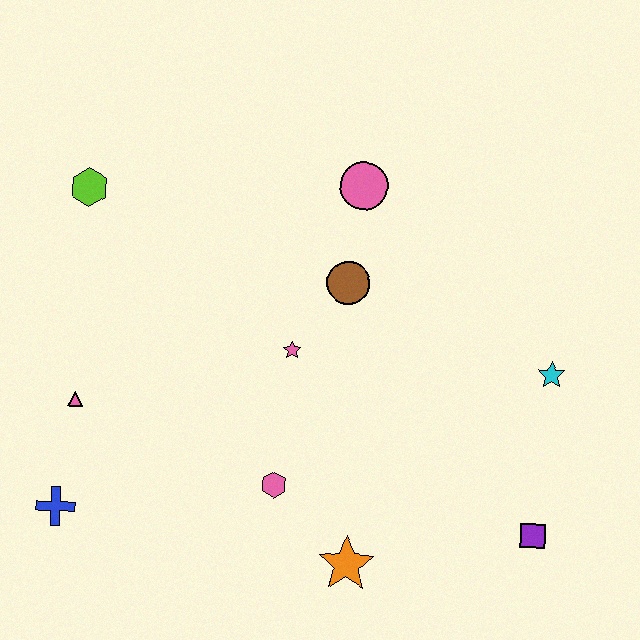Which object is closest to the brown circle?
The pink star is closest to the brown circle.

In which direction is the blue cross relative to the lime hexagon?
The blue cross is below the lime hexagon.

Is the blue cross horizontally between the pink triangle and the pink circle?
No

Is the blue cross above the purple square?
Yes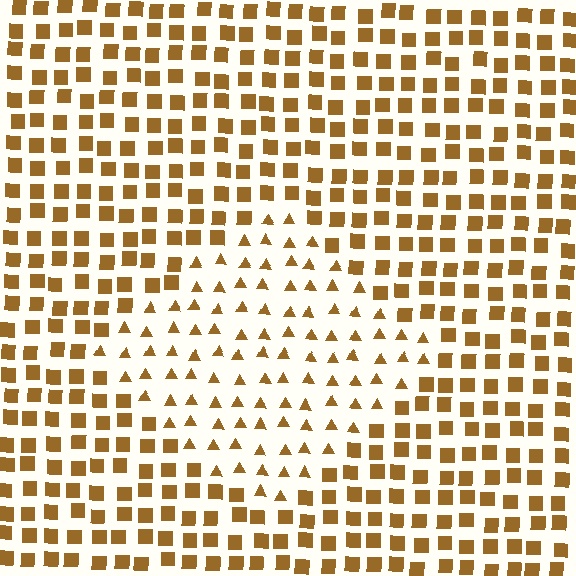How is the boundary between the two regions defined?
The boundary is defined by a change in element shape: triangles inside vs. squares outside. All elements share the same color and spacing.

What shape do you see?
I see a diamond.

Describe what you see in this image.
The image is filled with small brown elements arranged in a uniform grid. A diamond-shaped region contains triangles, while the surrounding area contains squares. The boundary is defined purely by the change in element shape.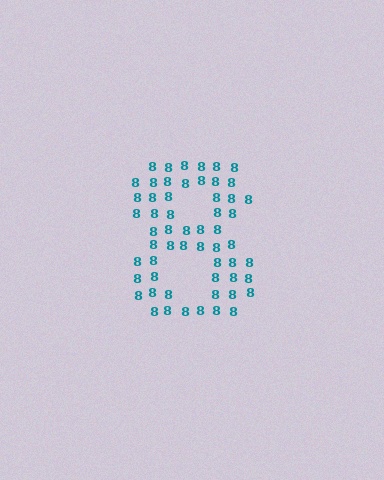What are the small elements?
The small elements are digit 8's.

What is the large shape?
The large shape is the digit 8.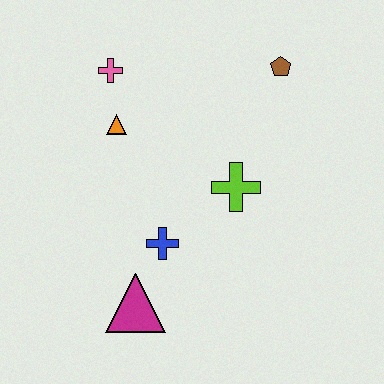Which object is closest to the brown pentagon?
The lime cross is closest to the brown pentagon.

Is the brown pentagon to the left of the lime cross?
No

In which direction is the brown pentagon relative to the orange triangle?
The brown pentagon is to the right of the orange triangle.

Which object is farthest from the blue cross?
The brown pentagon is farthest from the blue cross.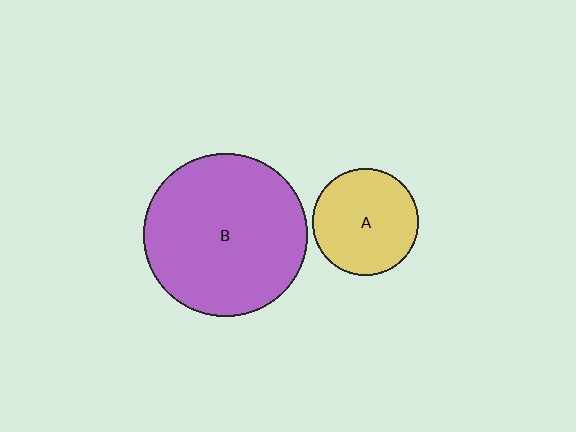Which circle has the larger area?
Circle B (purple).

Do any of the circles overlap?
No, none of the circles overlap.